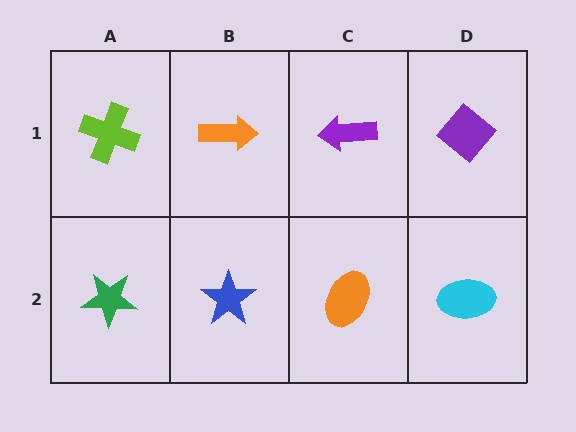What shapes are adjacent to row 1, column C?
An orange ellipse (row 2, column C), an orange arrow (row 1, column B), a purple diamond (row 1, column D).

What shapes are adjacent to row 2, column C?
A purple arrow (row 1, column C), a blue star (row 2, column B), a cyan ellipse (row 2, column D).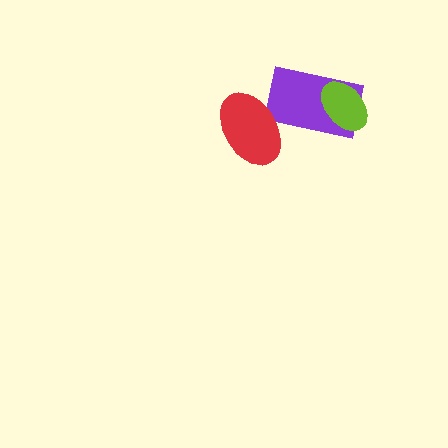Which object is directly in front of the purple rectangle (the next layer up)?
The lime ellipse is directly in front of the purple rectangle.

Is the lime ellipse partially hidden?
No, no other shape covers it.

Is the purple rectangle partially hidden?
Yes, it is partially covered by another shape.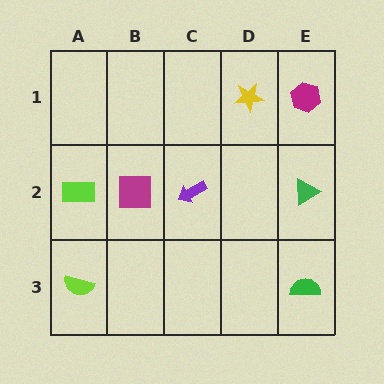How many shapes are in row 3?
2 shapes.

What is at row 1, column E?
A magenta hexagon.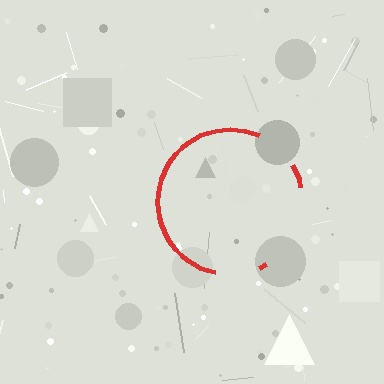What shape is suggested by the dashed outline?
The dashed outline suggests a circle.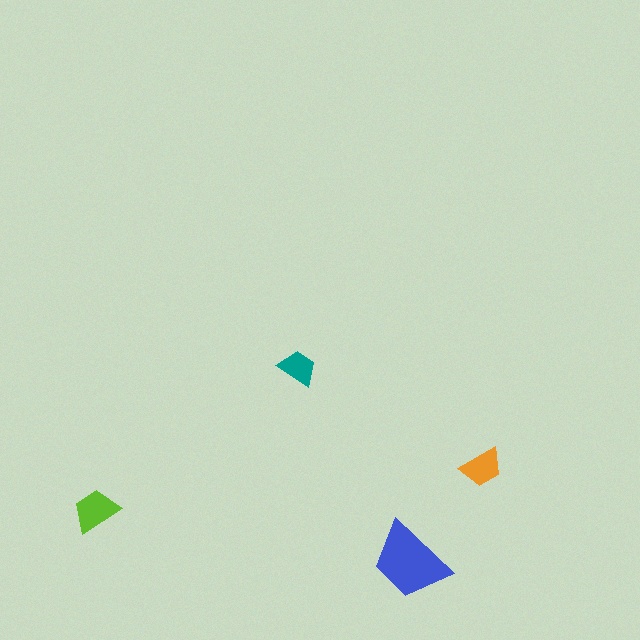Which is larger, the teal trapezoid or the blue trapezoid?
The blue one.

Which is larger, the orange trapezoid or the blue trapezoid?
The blue one.